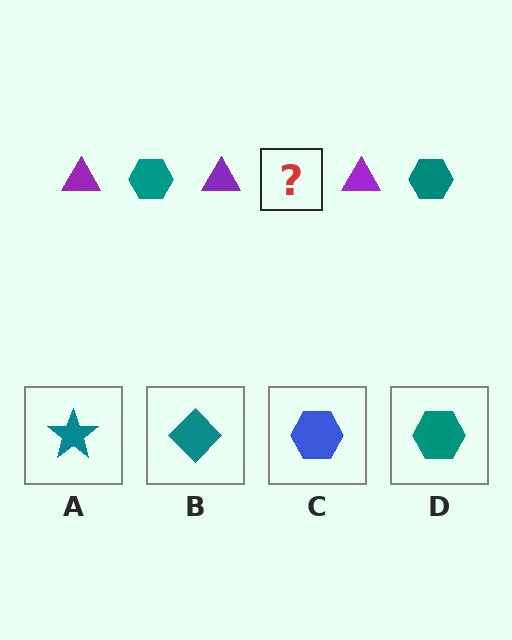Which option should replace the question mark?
Option D.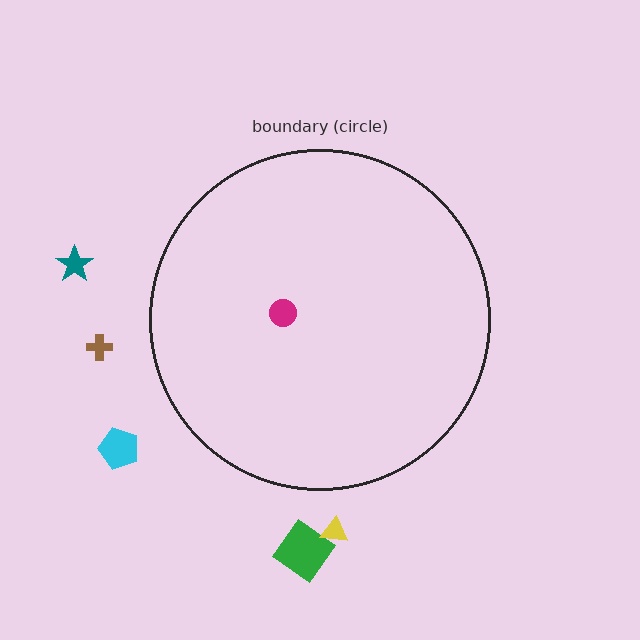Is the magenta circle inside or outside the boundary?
Inside.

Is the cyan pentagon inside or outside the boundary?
Outside.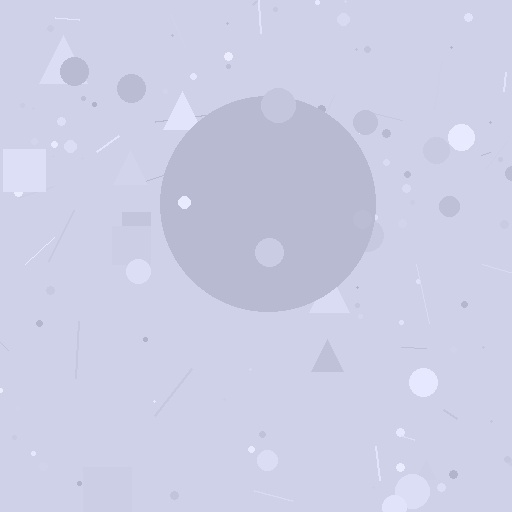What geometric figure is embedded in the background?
A circle is embedded in the background.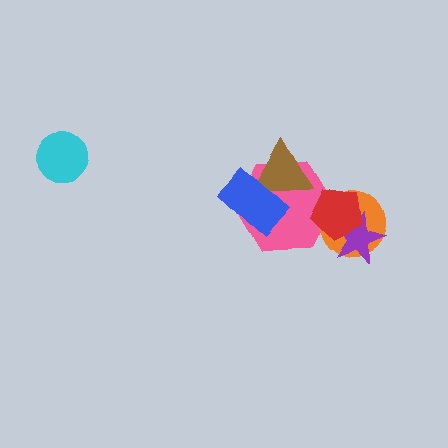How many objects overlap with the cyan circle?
0 objects overlap with the cyan circle.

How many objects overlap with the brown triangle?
2 objects overlap with the brown triangle.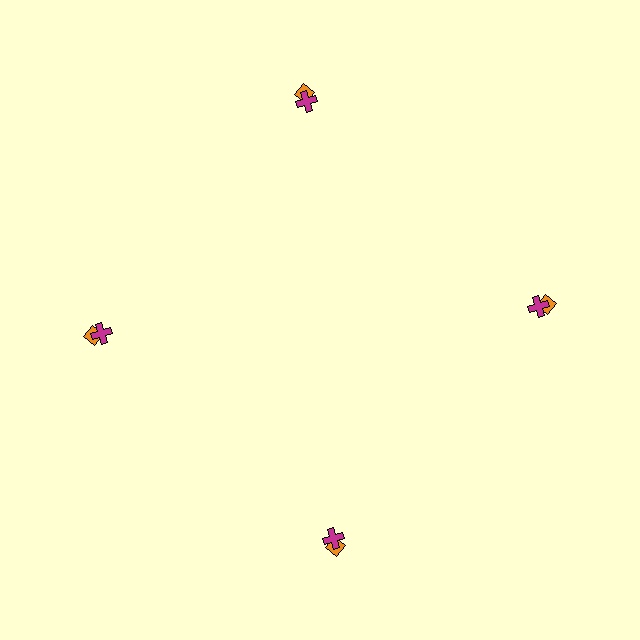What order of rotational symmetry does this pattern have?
This pattern has 4-fold rotational symmetry.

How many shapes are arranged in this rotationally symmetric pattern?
There are 8 shapes, arranged in 4 groups of 2.